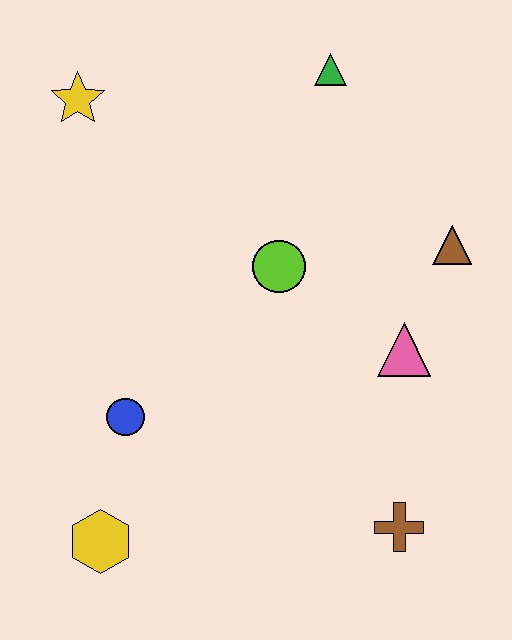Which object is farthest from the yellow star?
The brown cross is farthest from the yellow star.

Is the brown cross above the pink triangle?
No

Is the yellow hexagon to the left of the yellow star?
No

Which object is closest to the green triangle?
The lime circle is closest to the green triangle.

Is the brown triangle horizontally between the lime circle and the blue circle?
No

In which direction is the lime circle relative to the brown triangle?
The lime circle is to the left of the brown triangle.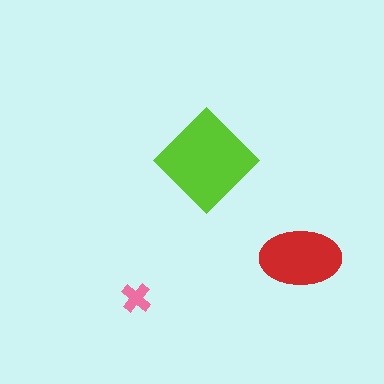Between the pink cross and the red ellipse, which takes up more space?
The red ellipse.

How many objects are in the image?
There are 3 objects in the image.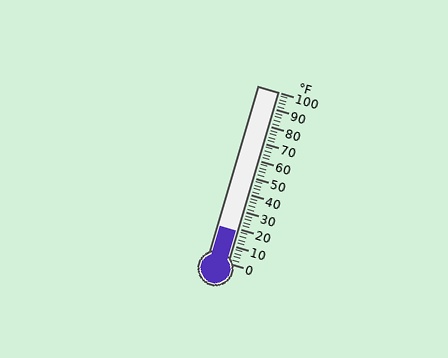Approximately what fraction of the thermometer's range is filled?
The thermometer is filled to approximately 20% of its range.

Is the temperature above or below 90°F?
The temperature is below 90°F.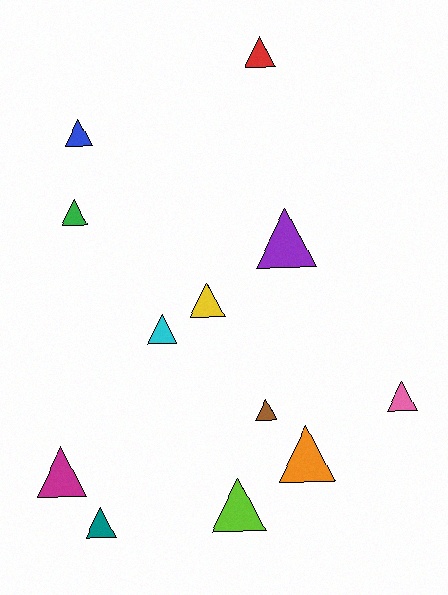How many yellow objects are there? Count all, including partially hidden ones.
There is 1 yellow object.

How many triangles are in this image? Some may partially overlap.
There are 12 triangles.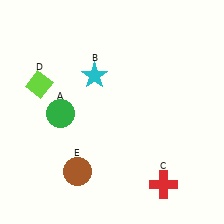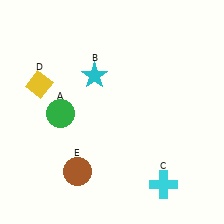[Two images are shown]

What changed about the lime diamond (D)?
In Image 1, D is lime. In Image 2, it changed to yellow.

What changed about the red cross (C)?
In Image 1, C is red. In Image 2, it changed to cyan.